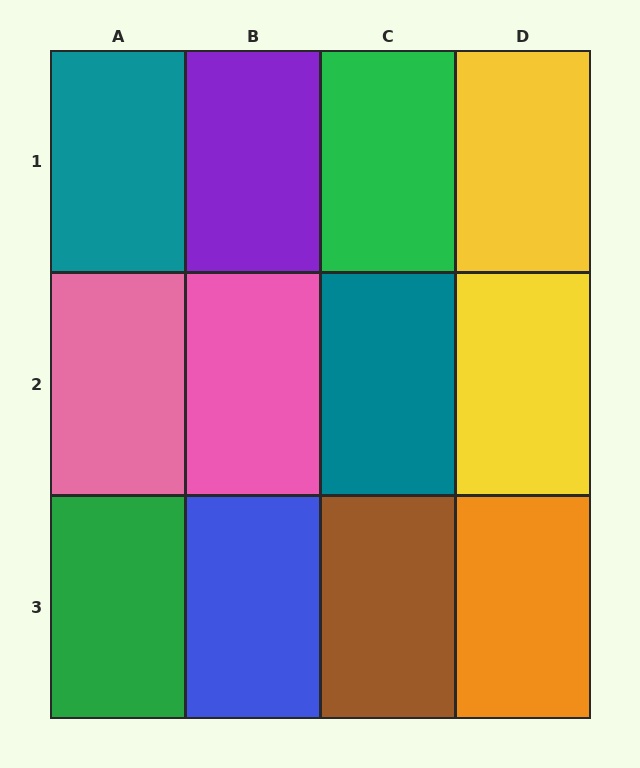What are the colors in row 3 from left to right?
Green, blue, brown, orange.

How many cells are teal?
2 cells are teal.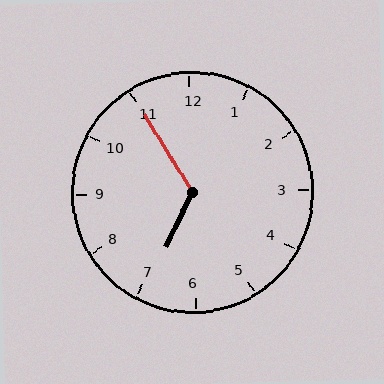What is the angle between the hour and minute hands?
Approximately 122 degrees.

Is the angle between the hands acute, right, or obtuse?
It is obtuse.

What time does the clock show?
6:55.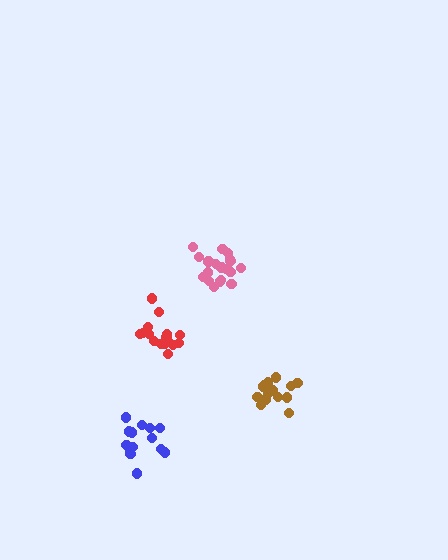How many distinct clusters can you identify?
There are 4 distinct clusters.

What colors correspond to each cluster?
The clusters are colored: red, pink, brown, blue.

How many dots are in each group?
Group 1: 16 dots, Group 2: 20 dots, Group 3: 14 dots, Group 4: 14 dots (64 total).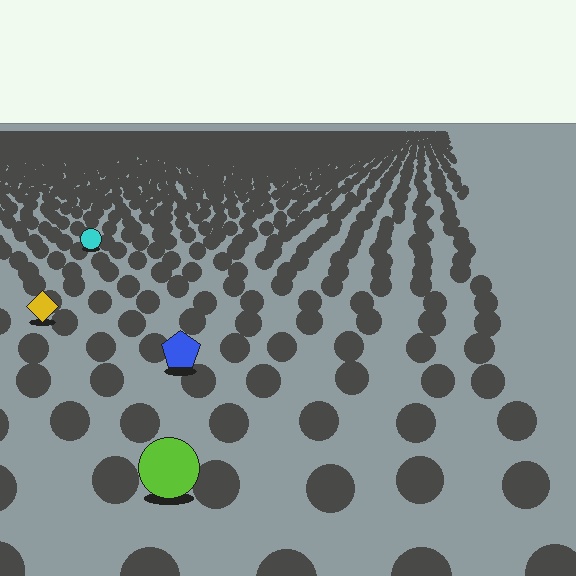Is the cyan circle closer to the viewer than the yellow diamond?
No. The yellow diamond is closer — you can tell from the texture gradient: the ground texture is coarser near it.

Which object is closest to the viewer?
The lime circle is closest. The texture marks near it are larger and more spread out.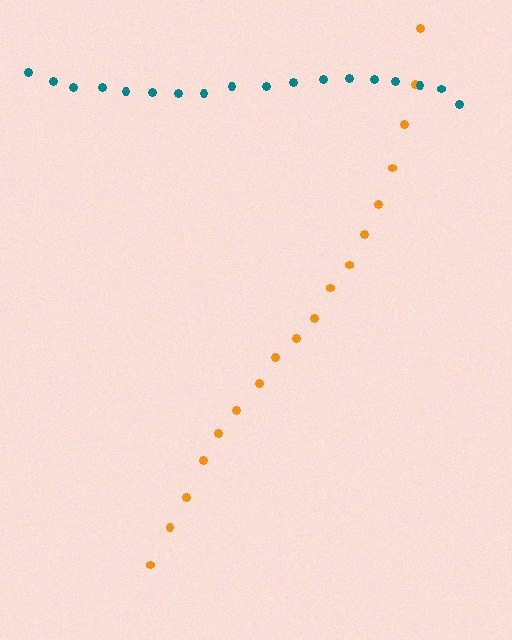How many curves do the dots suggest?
There are 2 distinct paths.